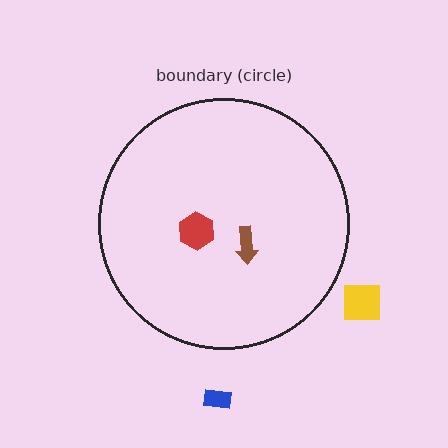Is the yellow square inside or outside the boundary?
Outside.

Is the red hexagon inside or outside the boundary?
Inside.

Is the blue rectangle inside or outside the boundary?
Outside.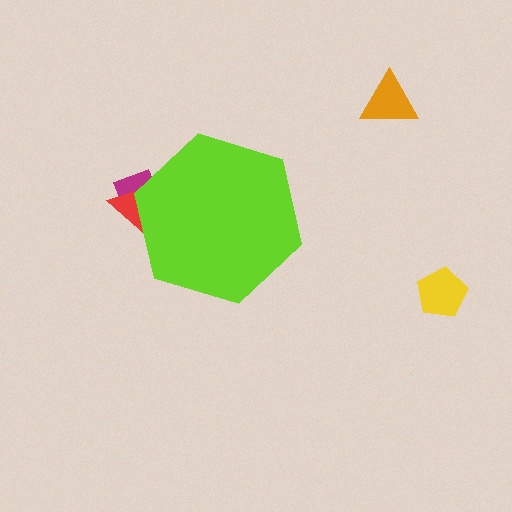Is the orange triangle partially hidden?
No, the orange triangle is fully visible.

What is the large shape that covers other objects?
A lime hexagon.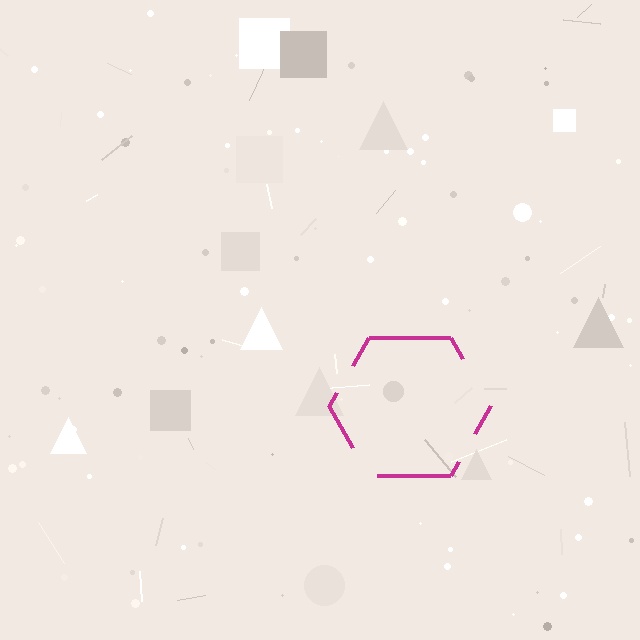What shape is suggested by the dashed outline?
The dashed outline suggests a hexagon.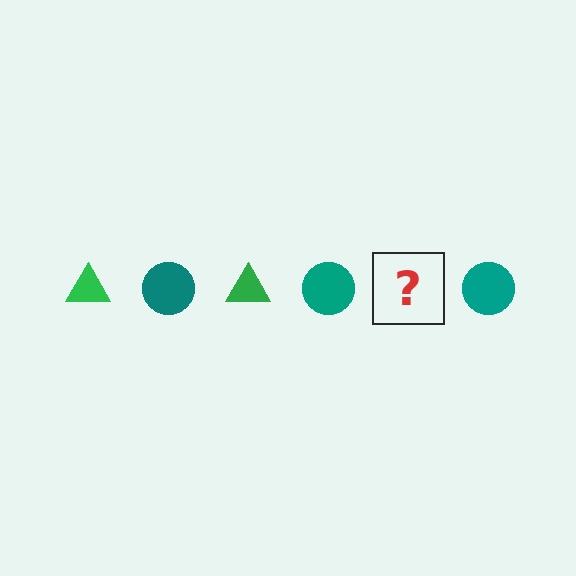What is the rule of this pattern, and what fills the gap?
The rule is that the pattern alternates between green triangle and teal circle. The gap should be filled with a green triangle.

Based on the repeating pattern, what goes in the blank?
The blank should be a green triangle.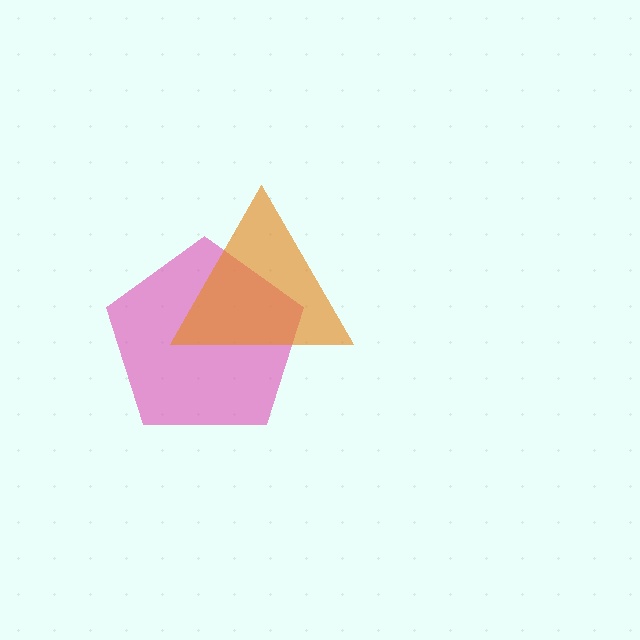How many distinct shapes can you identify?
There are 2 distinct shapes: a pink pentagon, an orange triangle.